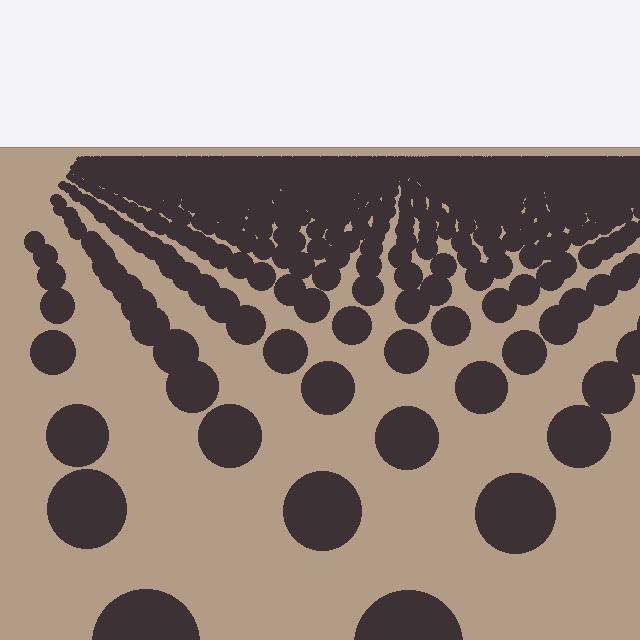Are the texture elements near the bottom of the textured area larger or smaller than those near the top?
Larger. Near the bottom, elements are closer to the viewer and appear at a bigger on-screen size.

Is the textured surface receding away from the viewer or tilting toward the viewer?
The surface is receding away from the viewer. Texture elements get smaller and denser toward the top.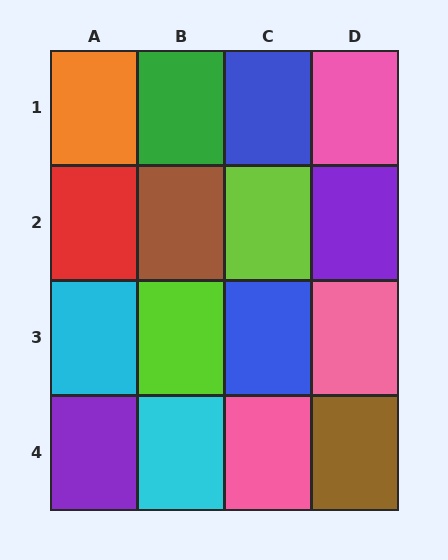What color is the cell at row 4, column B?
Cyan.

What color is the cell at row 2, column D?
Purple.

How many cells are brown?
2 cells are brown.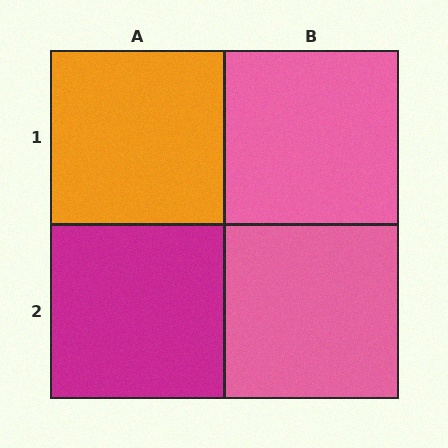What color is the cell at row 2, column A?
Magenta.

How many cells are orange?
1 cell is orange.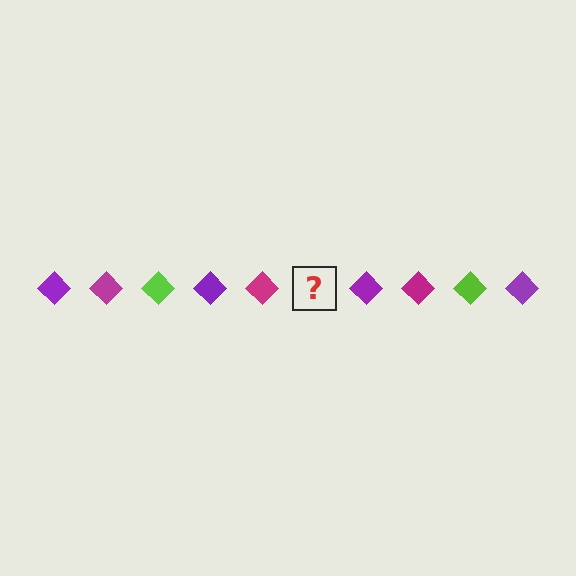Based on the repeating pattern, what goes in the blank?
The blank should be a lime diamond.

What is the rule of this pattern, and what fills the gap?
The rule is that the pattern cycles through purple, magenta, lime diamonds. The gap should be filled with a lime diamond.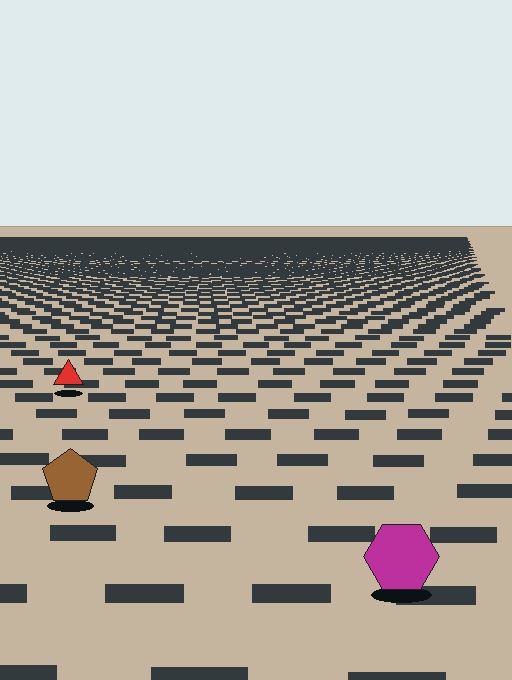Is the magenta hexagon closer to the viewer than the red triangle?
Yes. The magenta hexagon is closer — you can tell from the texture gradient: the ground texture is coarser near it.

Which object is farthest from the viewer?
The red triangle is farthest from the viewer. It appears smaller and the ground texture around it is denser.